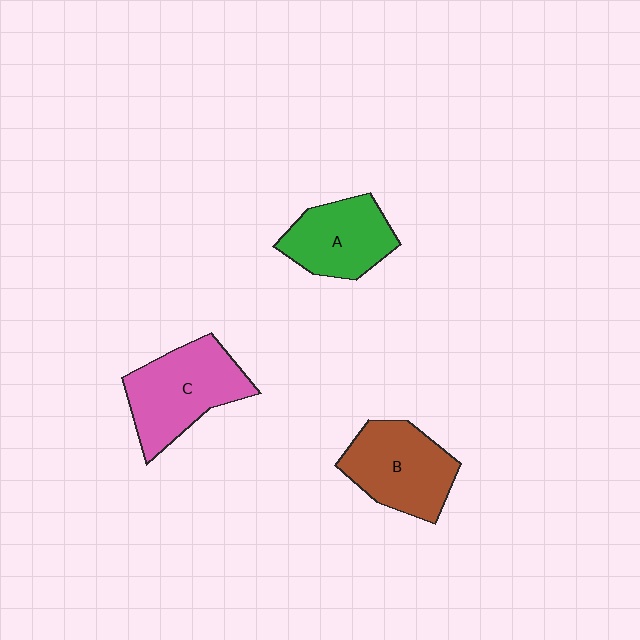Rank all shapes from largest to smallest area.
From largest to smallest: C (pink), B (brown), A (green).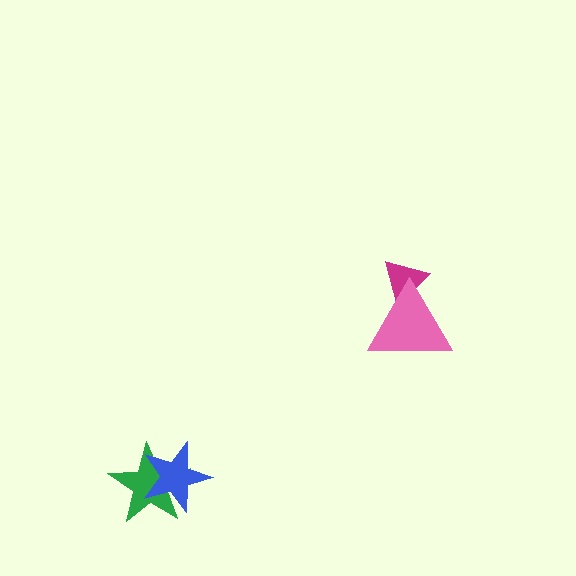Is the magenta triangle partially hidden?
Yes, it is partially covered by another shape.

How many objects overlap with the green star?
1 object overlaps with the green star.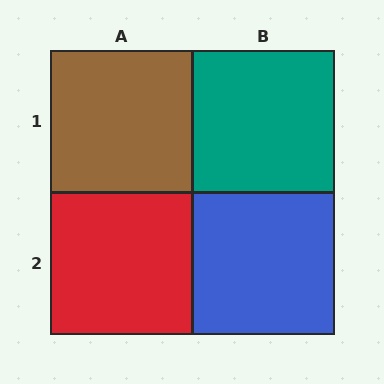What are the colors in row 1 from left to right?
Brown, teal.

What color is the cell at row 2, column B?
Blue.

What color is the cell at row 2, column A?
Red.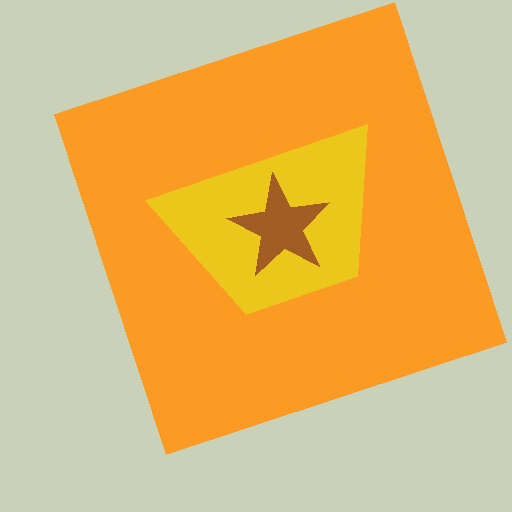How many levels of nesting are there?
3.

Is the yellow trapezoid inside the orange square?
Yes.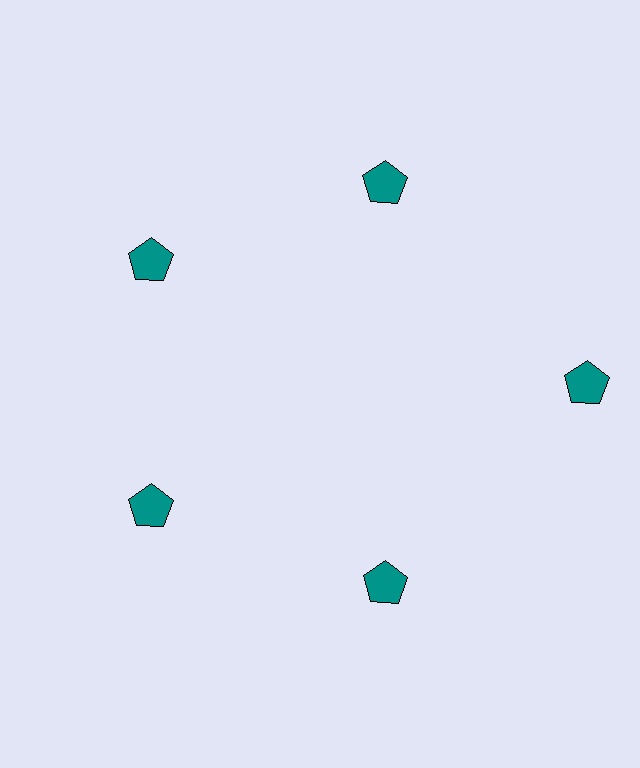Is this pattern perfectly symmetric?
No. The 5 teal pentagons are arranged in a ring, but one element near the 3 o'clock position is pushed outward from the center, breaking the 5-fold rotational symmetry.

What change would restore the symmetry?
The symmetry would be restored by moving it inward, back onto the ring so that all 5 pentagons sit at equal angles and equal distance from the center.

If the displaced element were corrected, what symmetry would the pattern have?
It would have 5-fold rotational symmetry — the pattern would map onto itself every 72 degrees.